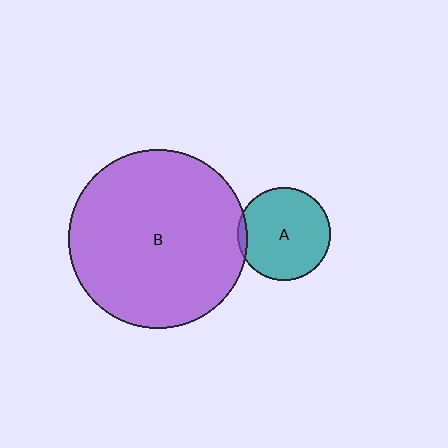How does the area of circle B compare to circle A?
Approximately 3.7 times.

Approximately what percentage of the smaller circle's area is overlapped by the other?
Approximately 5%.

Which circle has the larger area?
Circle B (purple).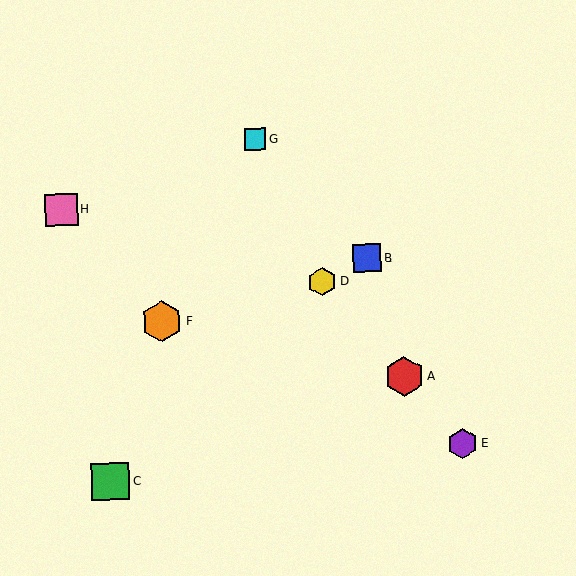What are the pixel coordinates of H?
Object H is at (61, 210).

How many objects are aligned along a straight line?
3 objects (A, D, E) are aligned along a straight line.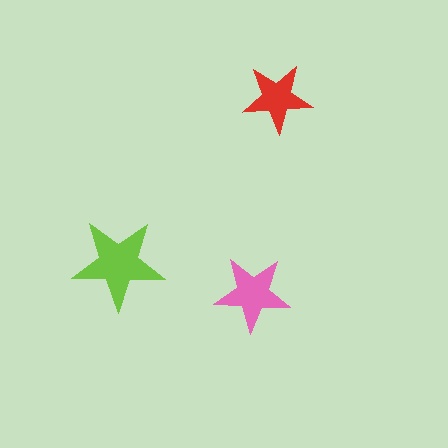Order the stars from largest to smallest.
the lime one, the pink one, the red one.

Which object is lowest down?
The pink star is bottommost.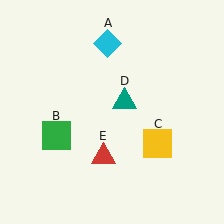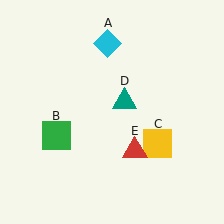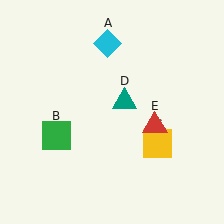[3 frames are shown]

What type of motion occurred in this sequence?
The red triangle (object E) rotated counterclockwise around the center of the scene.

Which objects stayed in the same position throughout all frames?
Cyan diamond (object A) and green square (object B) and yellow square (object C) and teal triangle (object D) remained stationary.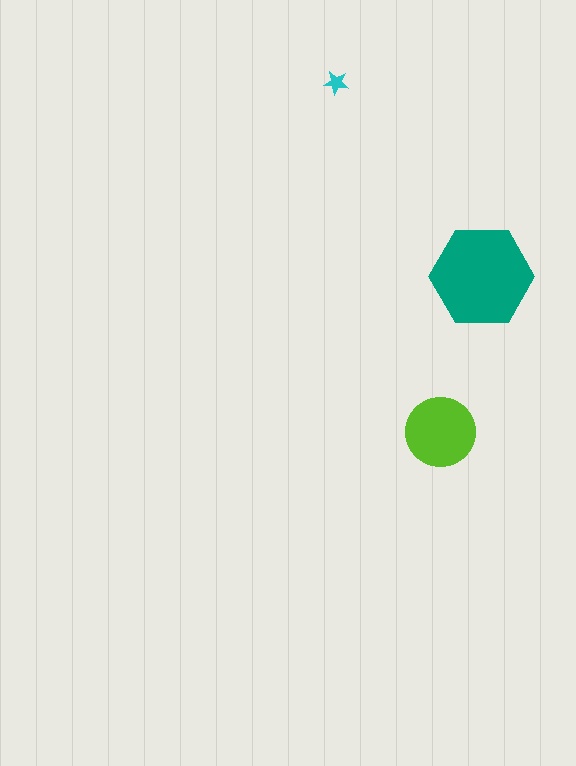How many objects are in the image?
There are 3 objects in the image.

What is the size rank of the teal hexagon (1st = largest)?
1st.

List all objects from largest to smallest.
The teal hexagon, the lime circle, the cyan star.